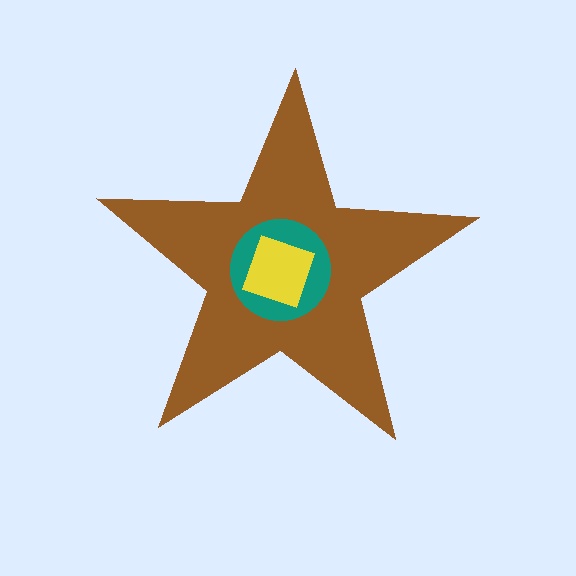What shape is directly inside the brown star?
The teal circle.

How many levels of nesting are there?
3.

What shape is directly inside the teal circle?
The yellow diamond.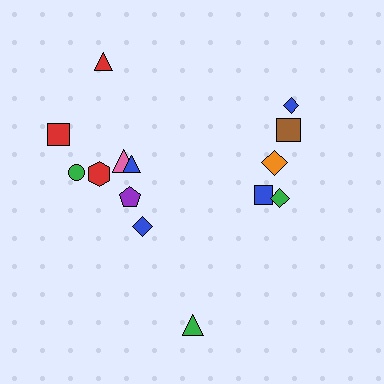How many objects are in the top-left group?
There are 7 objects.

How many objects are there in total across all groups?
There are 14 objects.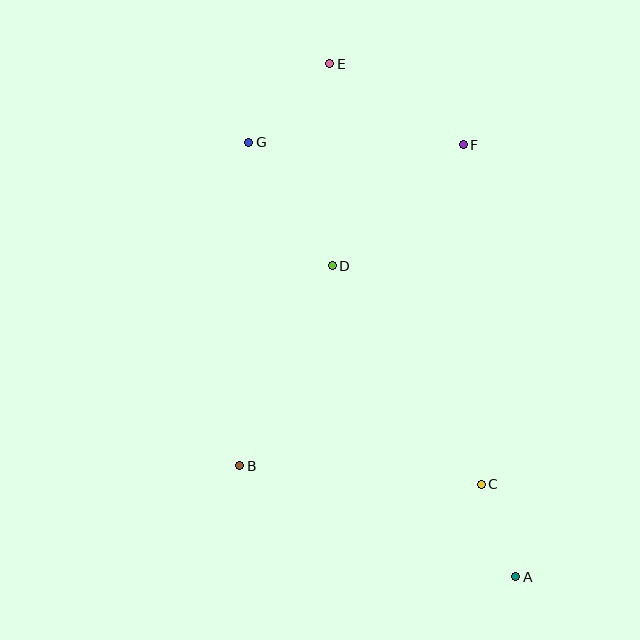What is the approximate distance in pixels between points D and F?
The distance between D and F is approximately 178 pixels.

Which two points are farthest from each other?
Points A and E are farthest from each other.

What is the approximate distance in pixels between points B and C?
The distance between B and C is approximately 242 pixels.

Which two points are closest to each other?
Points A and C are closest to each other.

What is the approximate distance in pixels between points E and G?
The distance between E and G is approximately 113 pixels.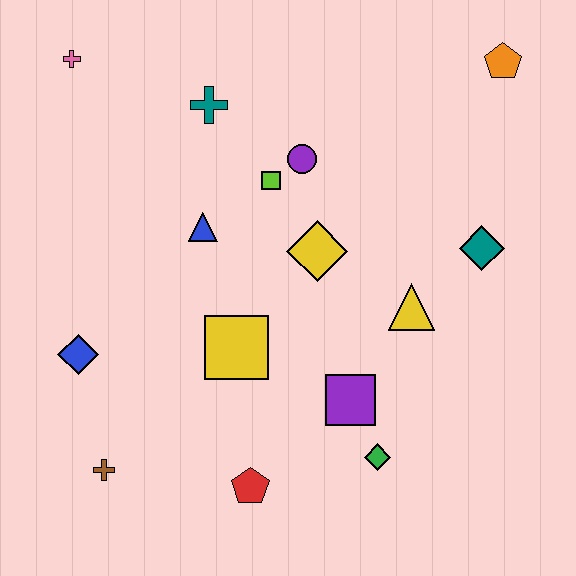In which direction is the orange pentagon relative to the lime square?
The orange pentagon is to the right of the lime square.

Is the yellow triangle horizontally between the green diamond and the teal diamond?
Yes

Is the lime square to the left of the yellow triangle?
Yes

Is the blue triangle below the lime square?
Yes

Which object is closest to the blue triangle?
The lime square is closest to the blue triangle.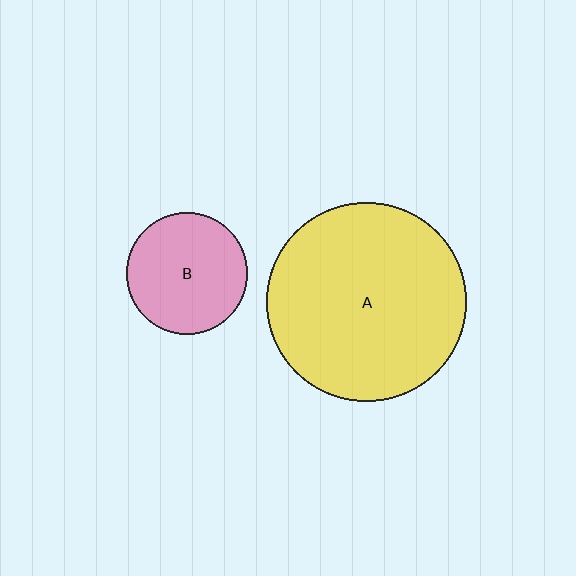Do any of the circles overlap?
No, none of the circles overlap.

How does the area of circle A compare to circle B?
Approximately 2.7 times.